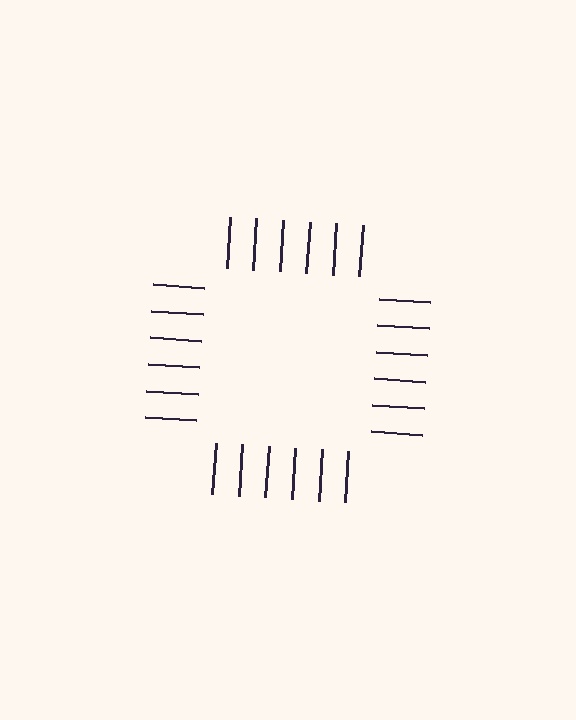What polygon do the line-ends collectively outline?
An illusory square — the line segments terminate on its edges but no continuous stroke is drawn.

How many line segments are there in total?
24 — 6 along each of the 4 edges.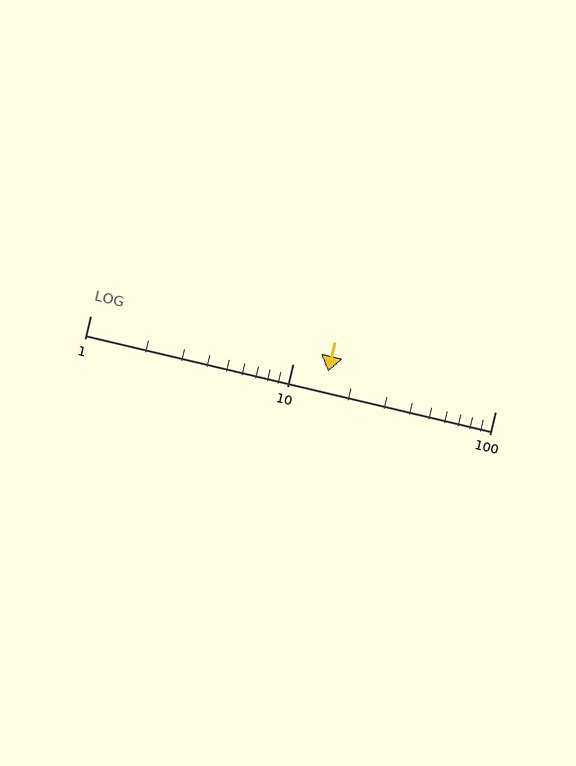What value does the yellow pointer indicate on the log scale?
The pointer indicates approximately 15.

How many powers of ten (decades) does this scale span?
The scale spans 2 decades, from 1 to 100.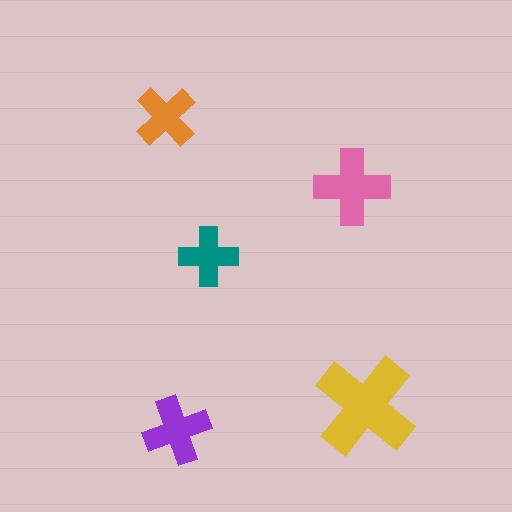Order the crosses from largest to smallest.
the yellow one, the pink one, the purple one, the orange one, the teal one.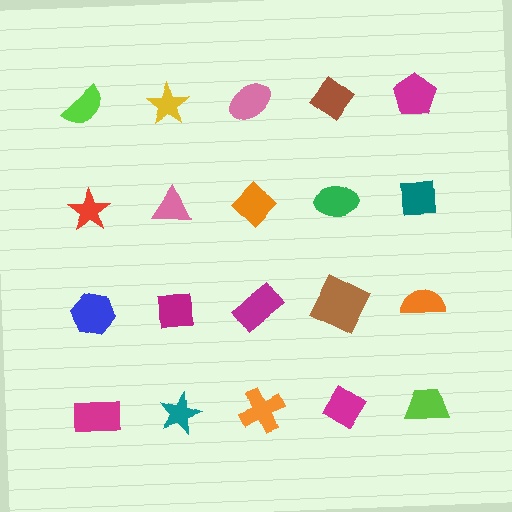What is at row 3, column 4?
A brown square.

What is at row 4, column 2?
A teal star.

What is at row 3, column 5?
An orange semicircle.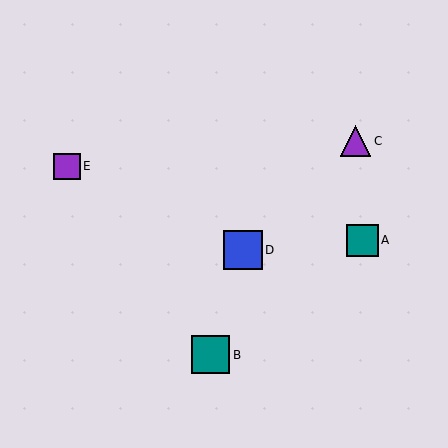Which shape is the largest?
The blue square (labeled D) is the largest.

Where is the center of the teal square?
The center of the teal square is at (210, 355).